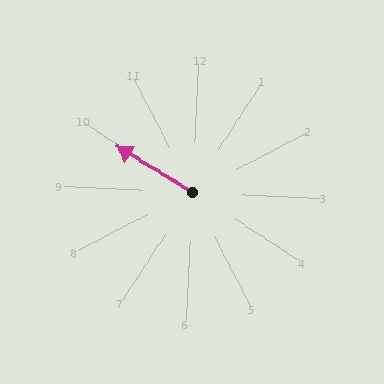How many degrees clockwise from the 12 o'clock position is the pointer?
Approximately 299 degrees.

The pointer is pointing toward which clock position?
Roughly 10 o'clock.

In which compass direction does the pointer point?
Northwest.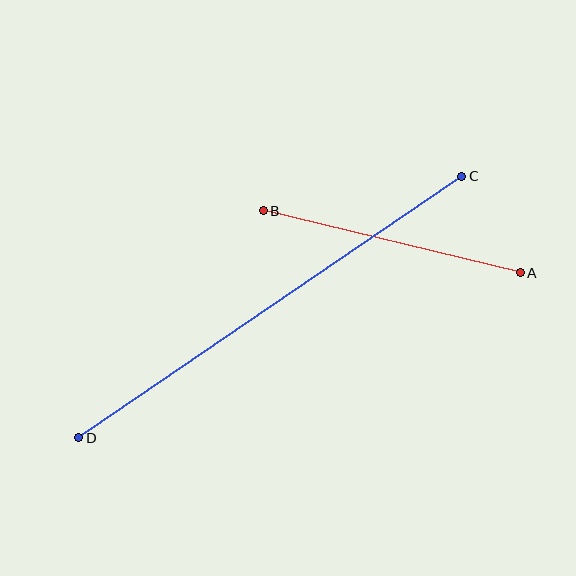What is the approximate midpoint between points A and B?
The midpoint is at approximately (392, 242) pixels.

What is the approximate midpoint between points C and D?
The midpoint is at approximately (270, 307) pixels.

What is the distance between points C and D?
The distance is approximately 464 pixels.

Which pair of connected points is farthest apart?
Points C and D are farthest apart.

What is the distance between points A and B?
The distance is approximately 265 pixels.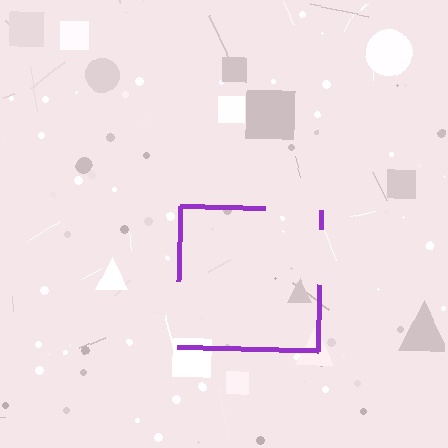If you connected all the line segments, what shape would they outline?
They would outline a square.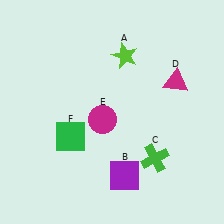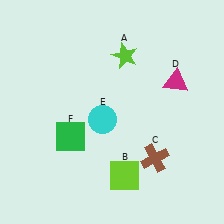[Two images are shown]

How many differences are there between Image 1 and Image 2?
There are 3 differences between the two images.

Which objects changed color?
B changed from purple to lime. C changed from green to brown. E changed from magenta to cyan.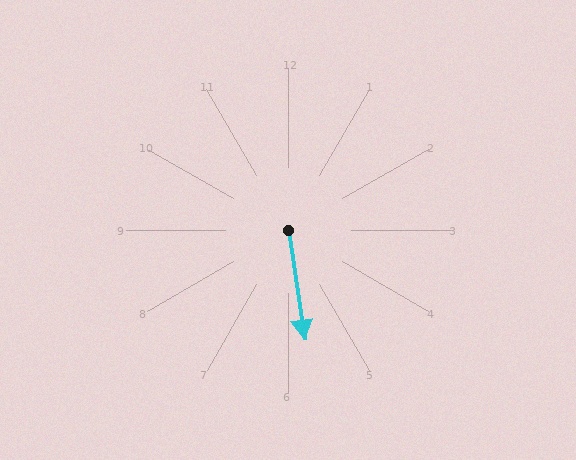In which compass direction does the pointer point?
South.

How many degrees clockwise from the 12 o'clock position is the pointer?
Approximately 172 degrees.